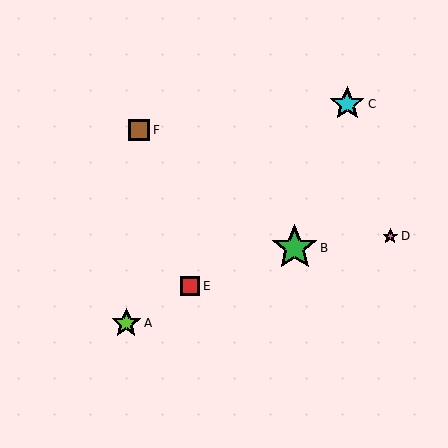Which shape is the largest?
The green star (labeled B) is the largest.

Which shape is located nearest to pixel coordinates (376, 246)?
The pink star (labeled D) at (390, 236) is nearest to that location.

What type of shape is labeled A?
Shape A is a lime star.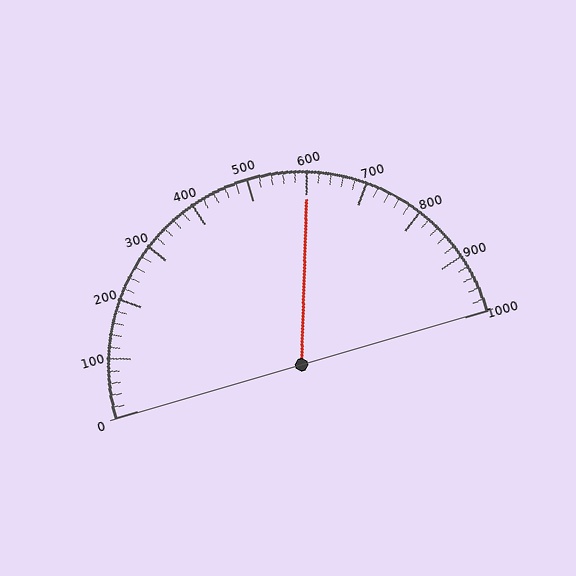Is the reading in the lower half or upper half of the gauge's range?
The reading is in the upper half of the range (0 to 1000).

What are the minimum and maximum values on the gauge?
The gauge ranges from 0 to 1000.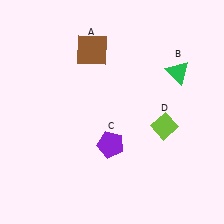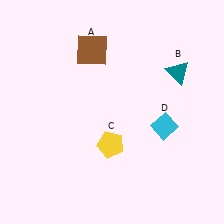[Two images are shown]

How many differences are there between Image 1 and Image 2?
There are 3 differences between the two images.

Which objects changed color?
B changed from green to teal. C changed from purple to yellow. D changed from lime to cyan.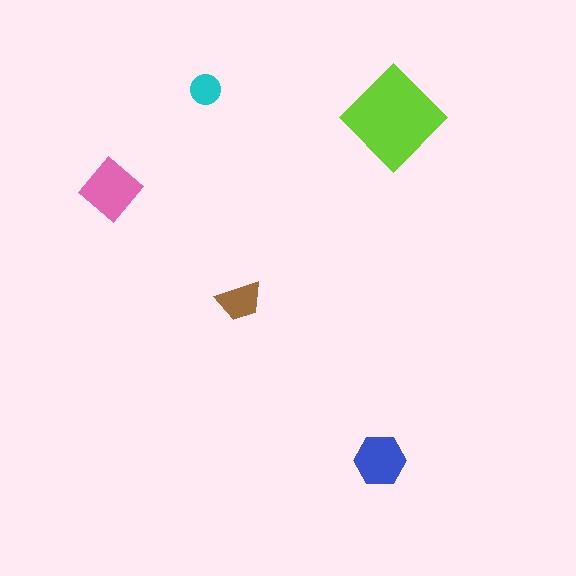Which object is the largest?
The lime diamond.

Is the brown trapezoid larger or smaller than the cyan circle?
Larger.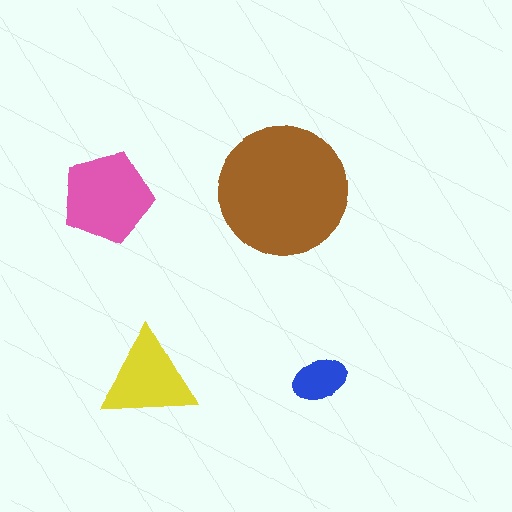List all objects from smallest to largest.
The blue ellipse, the yellow triangle, the pink pentagon, the brown circle.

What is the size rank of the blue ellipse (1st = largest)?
4th.